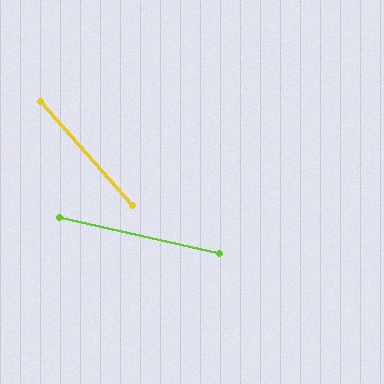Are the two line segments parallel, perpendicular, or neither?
Neither parallel nor perpendicular — they differ by about 36°.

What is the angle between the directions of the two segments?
Approximately 36 degrees.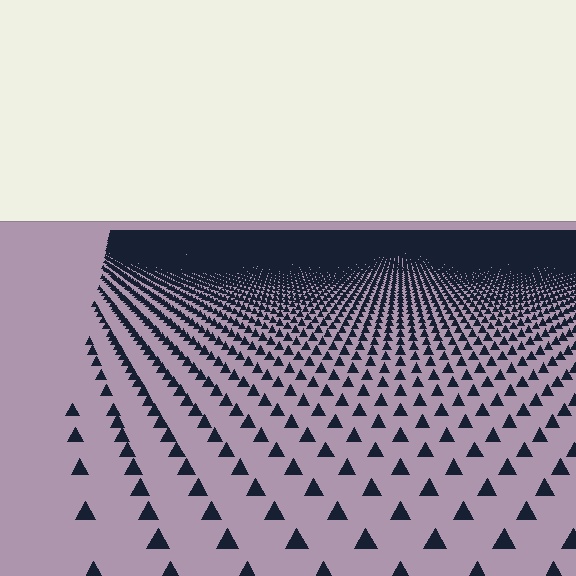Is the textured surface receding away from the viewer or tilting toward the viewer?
The surface is receding away from the viewer. Texture elements get smaller and denser toward the top.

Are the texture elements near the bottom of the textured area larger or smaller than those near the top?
Larger. Near the bottom, elements are closer to the viewer and appear at a bigger on-screen size.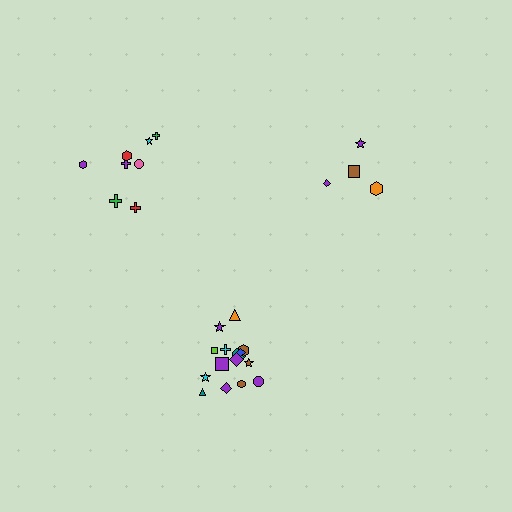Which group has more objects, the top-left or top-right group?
The top-left group.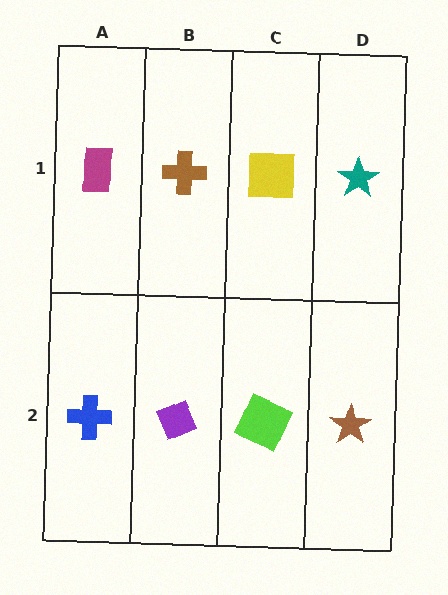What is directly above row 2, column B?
A brown cross.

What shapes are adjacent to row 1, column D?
A brown star (row 2, column D), a yellow square (row 1, column C).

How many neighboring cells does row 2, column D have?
2.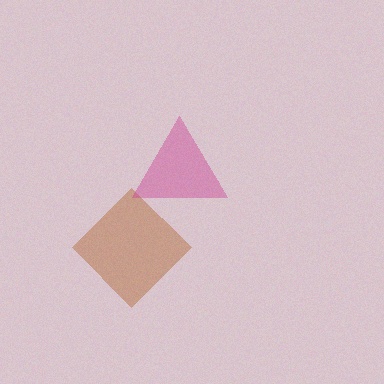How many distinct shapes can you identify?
There are 2 distinct shapes: a brown diamond, a magenta triangle.